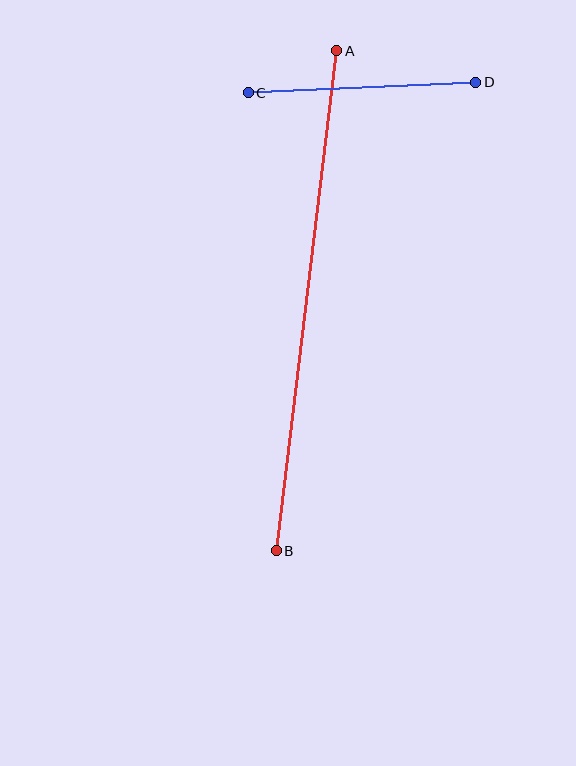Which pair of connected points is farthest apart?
Points A and B are farthest apart.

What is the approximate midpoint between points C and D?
The midpoint is at approximately (362, 87) pixels.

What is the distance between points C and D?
The distance is approximately 228 pixels.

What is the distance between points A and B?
The distance is approximately 503 pixels.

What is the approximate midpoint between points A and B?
The midpoint is at approximately (307, 301) pixels.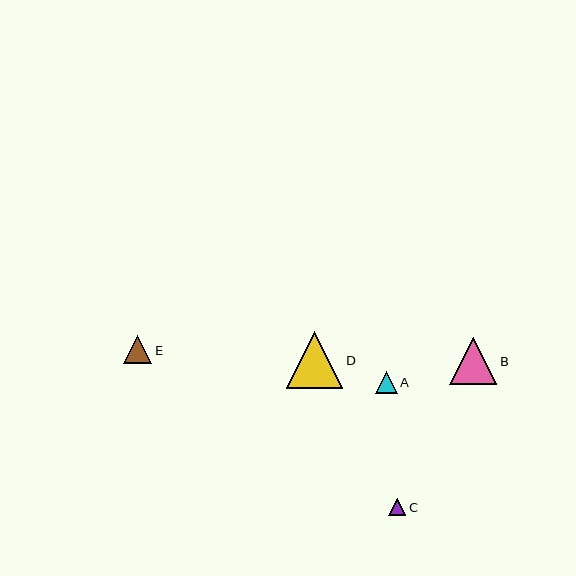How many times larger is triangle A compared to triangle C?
Triangle A is approximately 1.3 times the size of triangle C.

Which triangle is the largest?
Triangle D is the largest with a size of approximately 56 pixels.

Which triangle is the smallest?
Triangle C is the smallest with a size of approximately 17 pixels.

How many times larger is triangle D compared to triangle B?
Triangle D is approximately 1.2 times the size of triangle B.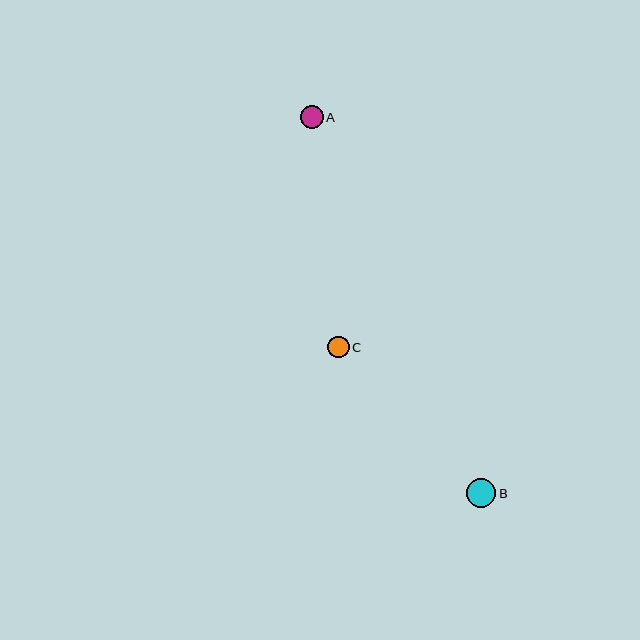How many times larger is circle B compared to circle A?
Circle B is approximately 1.3 times the size of circle A.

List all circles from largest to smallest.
From largest to smallest: B, A, C.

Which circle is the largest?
Circle B is the largest with a size of approximately 29 pixels.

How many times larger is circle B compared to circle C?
Circle B is approximately 1.4 times the size of circle C.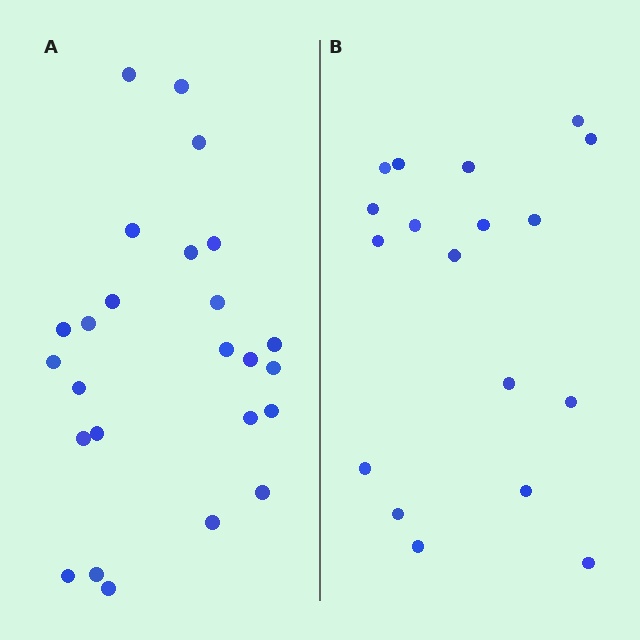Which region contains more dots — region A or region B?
Region A (the left region) has more dots.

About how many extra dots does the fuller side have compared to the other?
Region A has roughly 8 or so more dots than region B.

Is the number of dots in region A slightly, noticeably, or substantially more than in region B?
Region A has noticeably more, but not dramatically so. The ratio is roughly 1.4 to 1.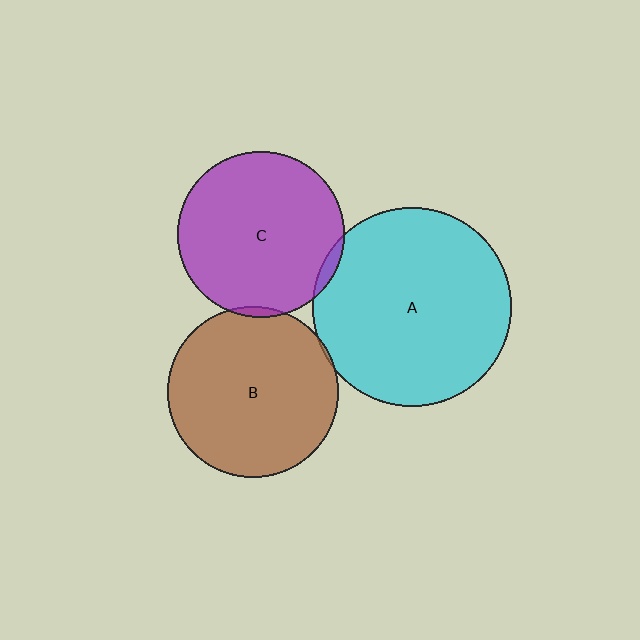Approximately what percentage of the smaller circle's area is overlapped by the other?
Approximately 5%.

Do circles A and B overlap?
Yes.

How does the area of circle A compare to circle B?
Approximately 1.4 times.